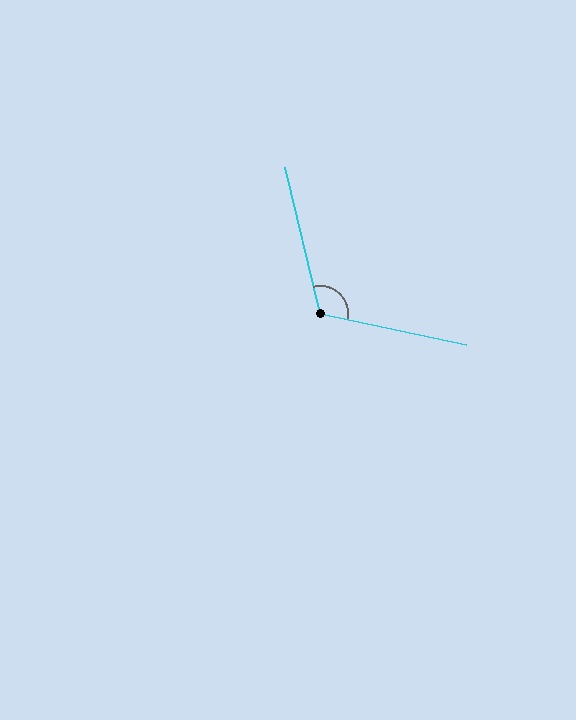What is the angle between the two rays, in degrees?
Approximately 116 degrees.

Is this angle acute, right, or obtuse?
It is obtuse.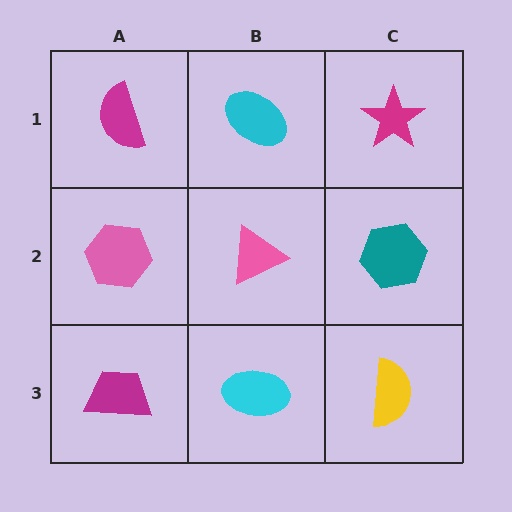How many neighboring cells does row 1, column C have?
2.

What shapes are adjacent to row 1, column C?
A teal hexagon (row 2, column C), a cyan ellipse (row 1, column B).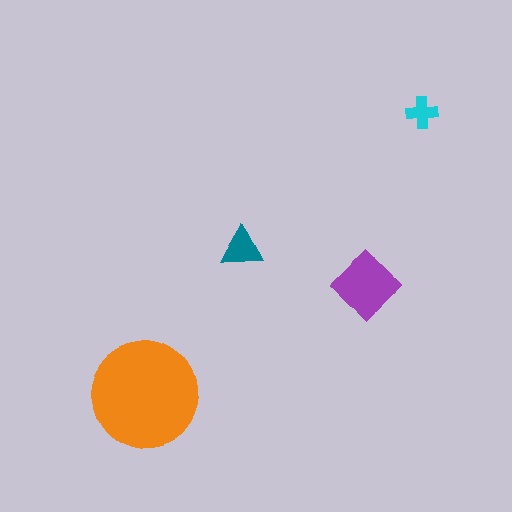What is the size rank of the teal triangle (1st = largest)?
3rd.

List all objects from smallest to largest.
The cyan cross, the teal triangle, the purple diamond, the orange circle.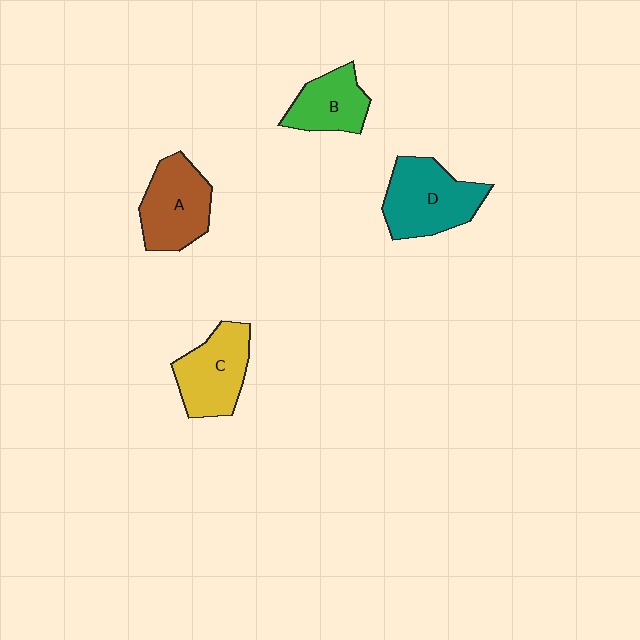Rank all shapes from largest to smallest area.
From largest to smallest: D (teal), A (brown), C (yellow), B (green).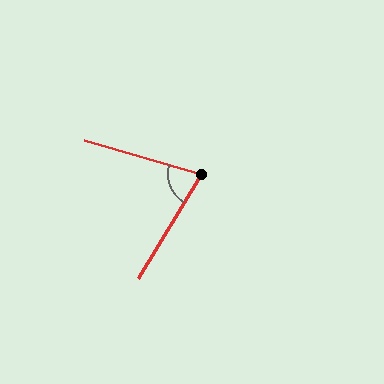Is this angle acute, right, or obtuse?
It is acute.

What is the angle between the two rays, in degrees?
Approximately 74 degrees.